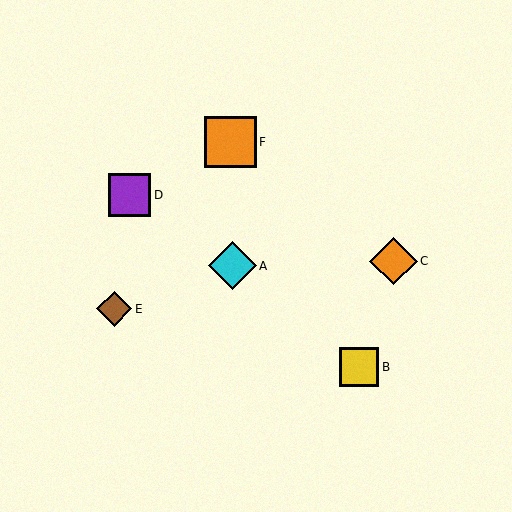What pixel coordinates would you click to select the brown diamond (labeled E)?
Click at (114, 309) to select the brown diamond E.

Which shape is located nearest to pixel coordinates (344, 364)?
The yellow square (labeled B) at (359, 367) is nearest to that location.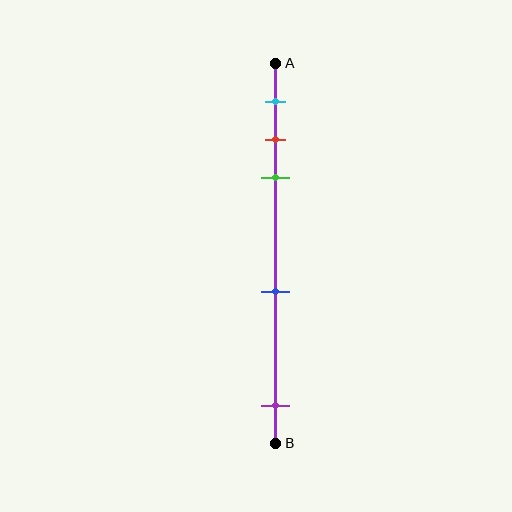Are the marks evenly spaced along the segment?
No, the marks are not evenly spaced.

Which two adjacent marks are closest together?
The red and green marks are the closest adjacent pair.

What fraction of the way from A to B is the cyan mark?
The cyan mark is approximately 10% (0.1) of the way from A to B.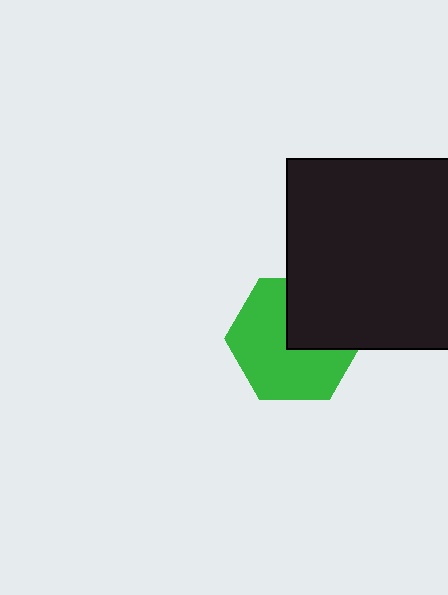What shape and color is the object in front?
The object in front is a black square.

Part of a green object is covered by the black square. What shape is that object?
It is a hexagon.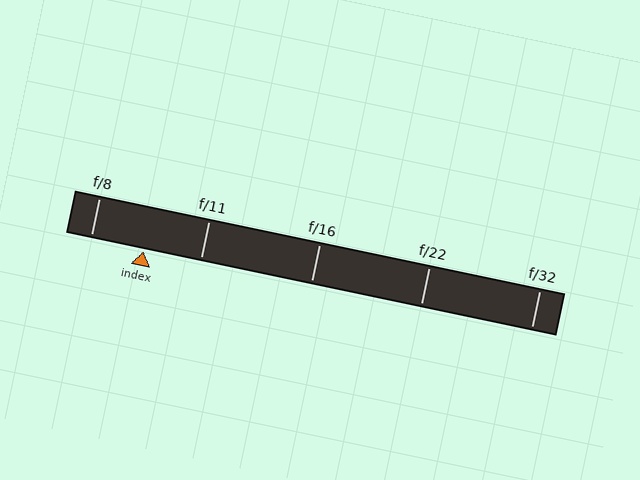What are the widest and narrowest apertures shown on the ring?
The widest aperture shown is f/8 and the narrowest is f/32.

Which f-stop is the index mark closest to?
The index mark is closest to f/8.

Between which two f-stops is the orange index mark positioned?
The index mark is between f/8 and f/11.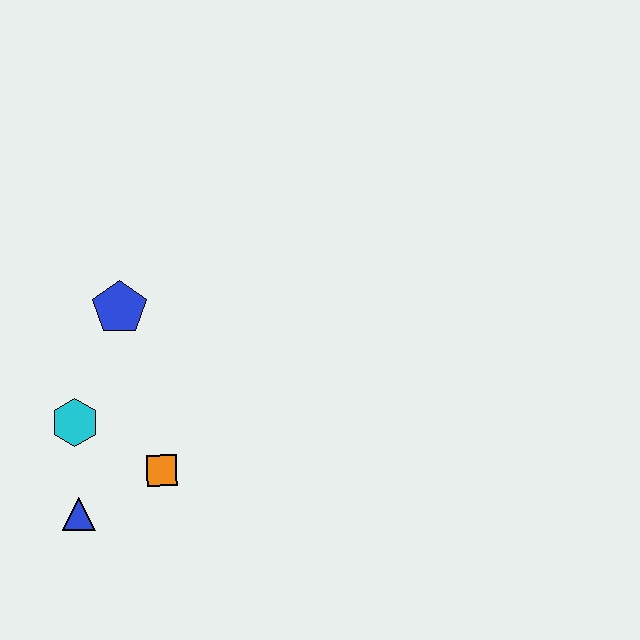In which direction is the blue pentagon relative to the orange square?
The blue pentagon is above the orange square.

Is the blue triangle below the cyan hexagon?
Yes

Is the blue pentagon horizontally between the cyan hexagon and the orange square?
Yes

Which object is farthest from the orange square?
The blue pentagon is farthest from the orange square.